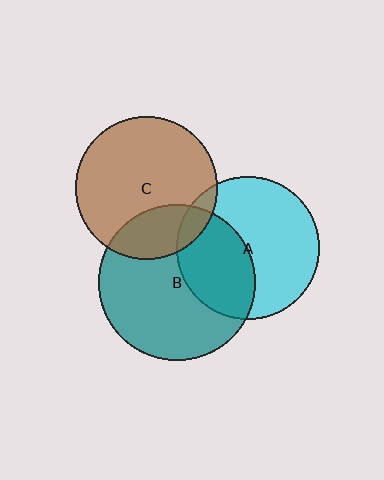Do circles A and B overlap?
Yes.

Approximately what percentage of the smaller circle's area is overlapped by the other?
Approximately 40%.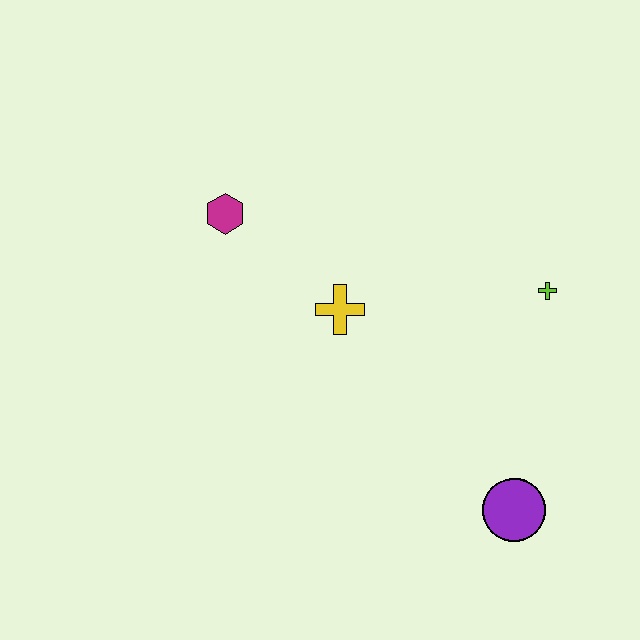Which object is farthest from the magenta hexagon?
The purple circle is farthest from the magenta hexagon.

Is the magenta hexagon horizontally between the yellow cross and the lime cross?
No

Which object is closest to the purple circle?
The lime cross is closest to the purple circle.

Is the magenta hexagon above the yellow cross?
Yes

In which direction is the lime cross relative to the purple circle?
The lime cross is above the purple circle.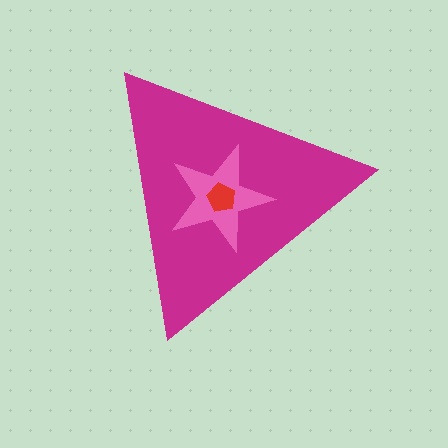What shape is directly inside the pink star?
The red pentagon.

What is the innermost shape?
The red pentagon.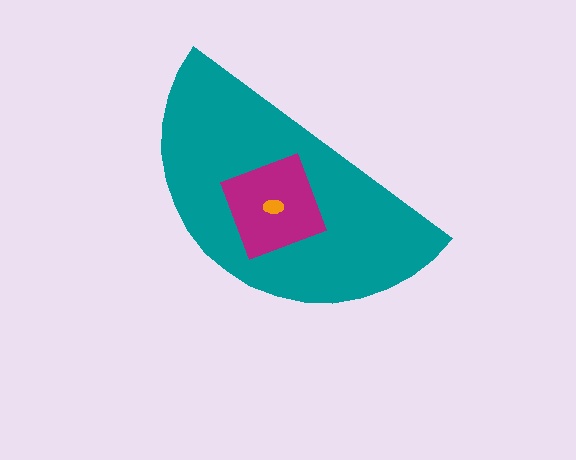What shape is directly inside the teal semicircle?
The magenta square.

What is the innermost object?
The orange ellipse.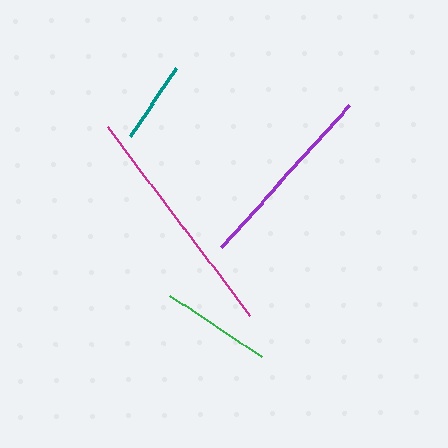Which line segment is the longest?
The magenta line is the longest at approximately 236 pixels.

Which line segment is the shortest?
The teal line is the shortest at approximately 83 pixels.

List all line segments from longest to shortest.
From longest to shortest: magenta, purple, green, teal.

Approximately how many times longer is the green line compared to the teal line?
The green line is approximately 1.3 times the length of the teal line.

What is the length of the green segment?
The green segment is approximately 110 pixels long.